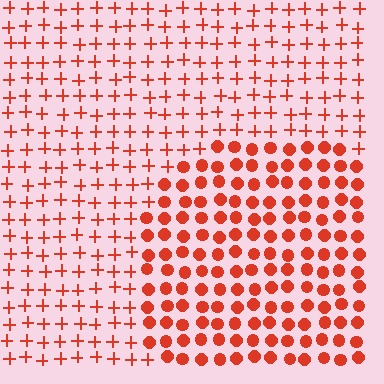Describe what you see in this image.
The image is filled with small red elements arranged in a uniform grid. A circle-shaped region contains circles, while the surrounding area contains plus signs. The boundary is defined purely by the change in element shape.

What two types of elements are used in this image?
The image uses circles inside the circle region and plus signs outside it.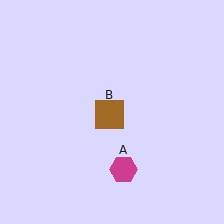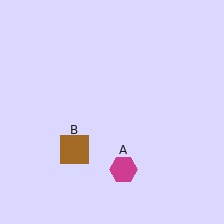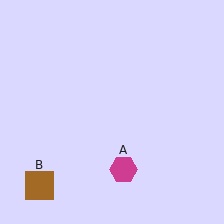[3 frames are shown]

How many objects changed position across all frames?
1 object changed position: brown square (object B).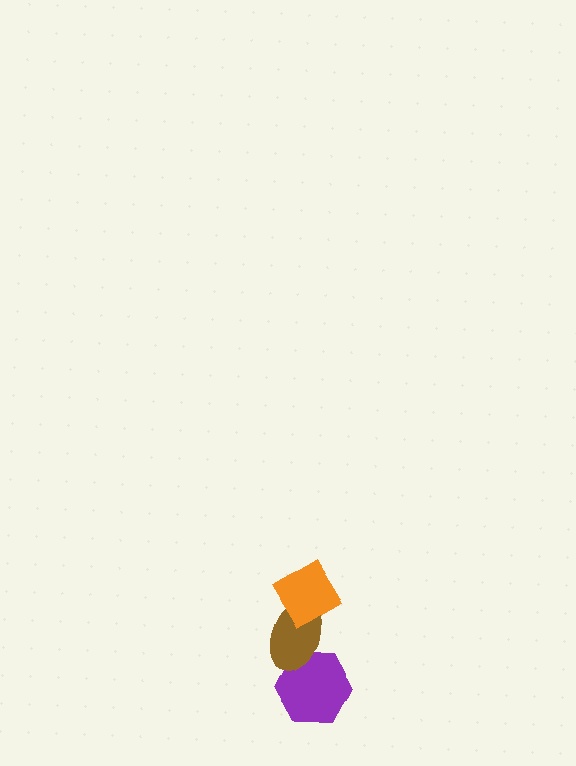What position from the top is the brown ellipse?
The brown ellipse is 2nd from the top.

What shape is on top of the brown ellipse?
The orange diamond is on top of the brown ellipse.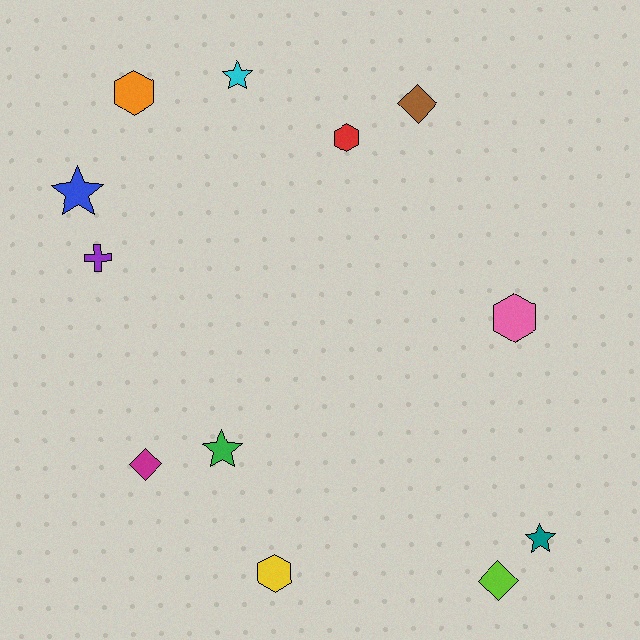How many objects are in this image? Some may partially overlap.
There are 12 objects.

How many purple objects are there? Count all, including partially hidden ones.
There is 1 purple object.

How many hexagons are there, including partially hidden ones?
There are 4 hexagons.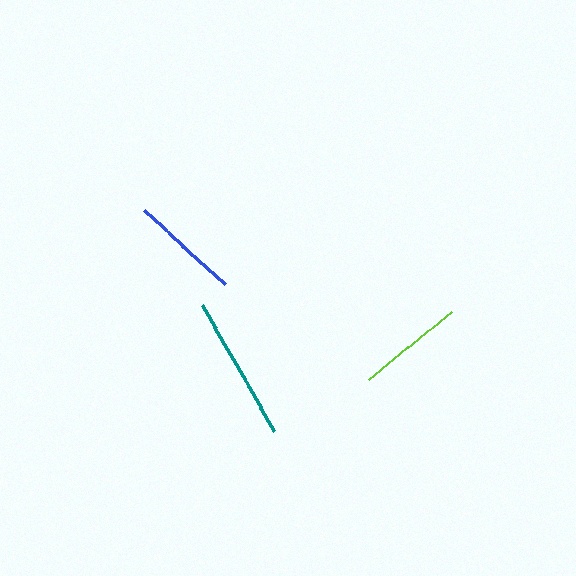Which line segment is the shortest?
The lime line is the shortest at approximately 107 pixels.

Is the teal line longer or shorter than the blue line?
The teal line is longer than the blue line.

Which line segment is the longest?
The teal line is the longest at approximately 146 pixels.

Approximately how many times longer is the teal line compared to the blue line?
The teal line is approximately 1.3 times the length of the blue line.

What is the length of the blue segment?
The blue segment is approximately 110 pixels long.